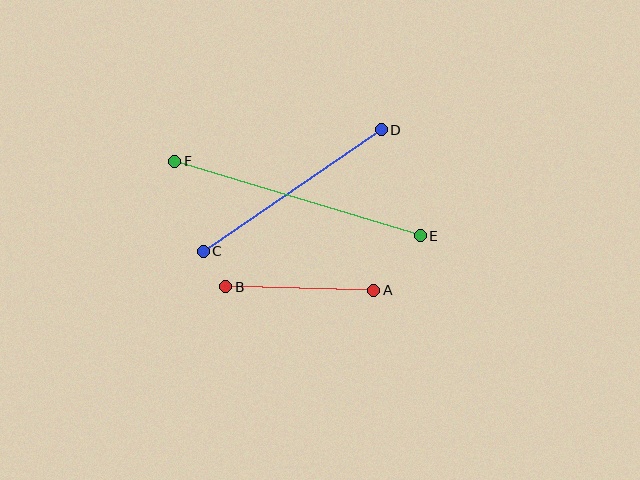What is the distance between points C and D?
The distance is approximately 215 pixels.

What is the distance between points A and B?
The distance is approximately 148 pixels.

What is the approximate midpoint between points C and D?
The midpoint is at approximately (292, 190) pixels.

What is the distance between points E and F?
The distance is approximately 257 pixels.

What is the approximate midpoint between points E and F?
The midpoint is at approximately (298, 198) pixels.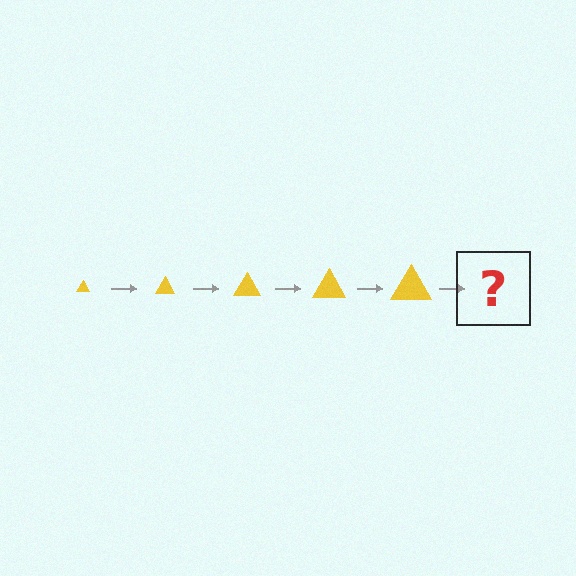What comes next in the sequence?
The next element should be a yellow triangle, larger than the previous one.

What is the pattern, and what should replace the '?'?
The pattern is that the triangle gets progressively larger each step. The '?' should be a yellow triangle, larger than the previous one.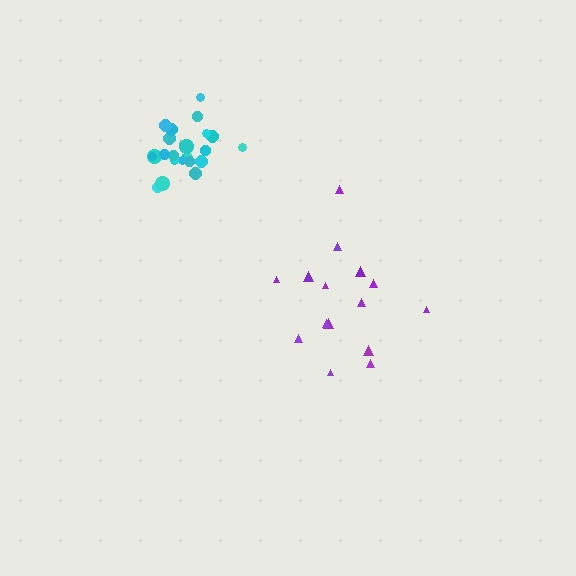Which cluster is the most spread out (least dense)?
Purple.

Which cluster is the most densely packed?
Cyan.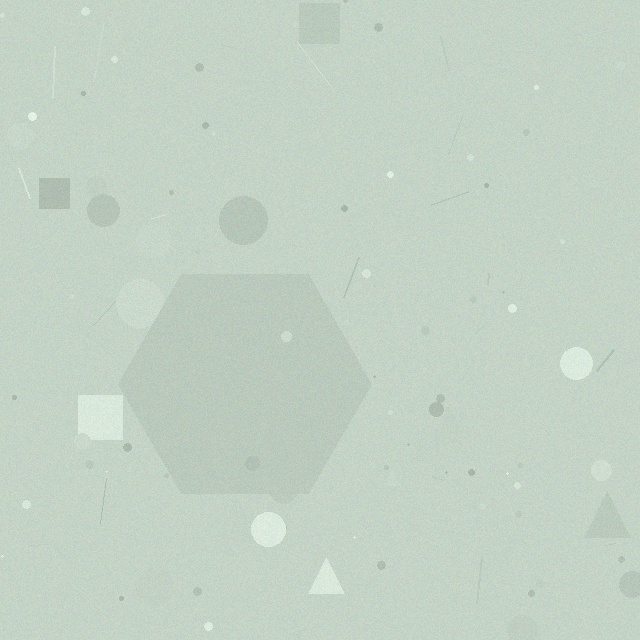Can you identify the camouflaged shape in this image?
The camouflaged shape is a hexagon.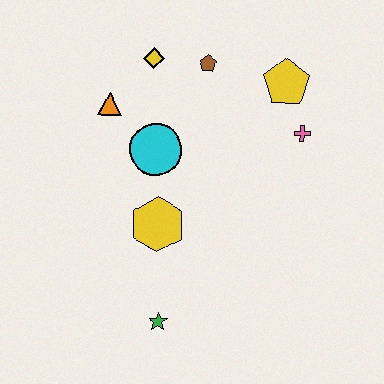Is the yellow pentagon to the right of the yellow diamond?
Yes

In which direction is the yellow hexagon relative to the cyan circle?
The yellow hexagon is below the cyan circle.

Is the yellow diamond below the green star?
No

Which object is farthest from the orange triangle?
The green star is farthest from the orange triangle.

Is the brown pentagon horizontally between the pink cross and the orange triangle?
Yes